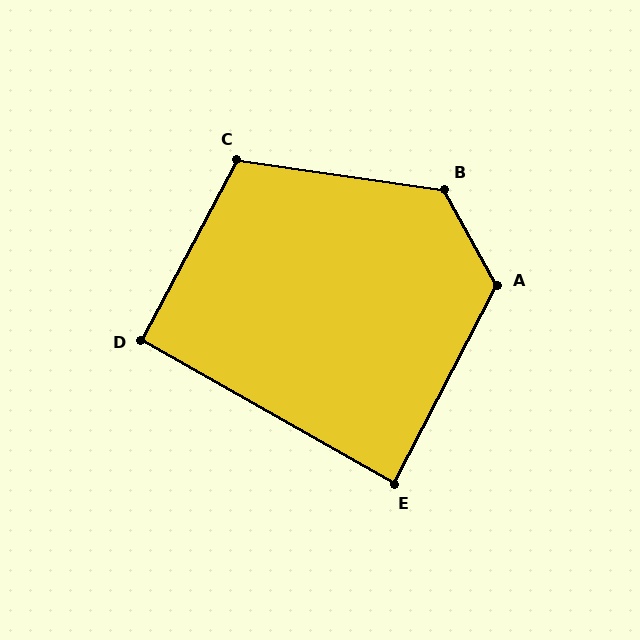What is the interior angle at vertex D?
Approximately 91 degrees (approximately right).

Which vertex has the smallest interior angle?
E, at approximately 88 degrees.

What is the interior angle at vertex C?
Approximately 110 degrees (obtuse).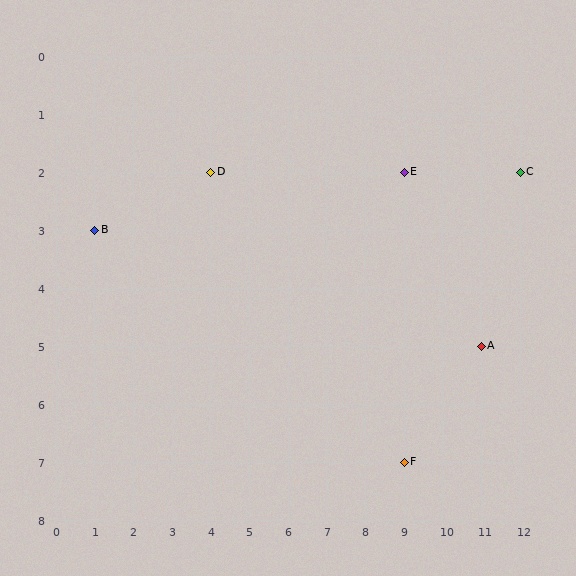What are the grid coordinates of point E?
Point E is at grid coordinates (9, 2).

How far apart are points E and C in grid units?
Points E and C are 3 columns apart.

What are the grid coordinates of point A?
Point A is at grid coordinates (11, 5).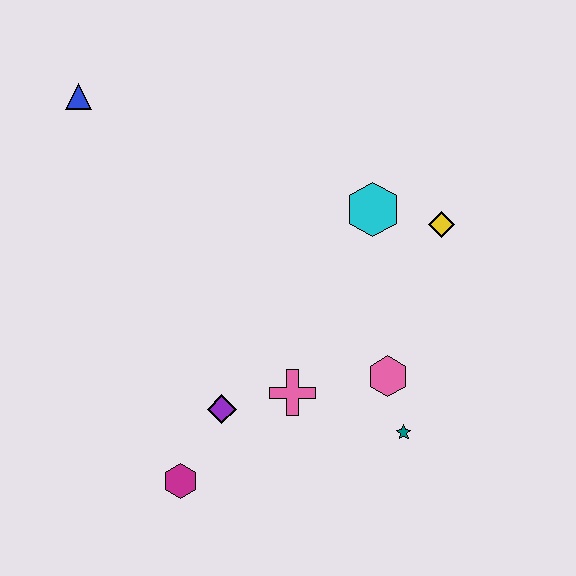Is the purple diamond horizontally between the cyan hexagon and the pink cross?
No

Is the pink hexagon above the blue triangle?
No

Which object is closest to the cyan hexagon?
The yellow diamond is closest to the cyan hexagon.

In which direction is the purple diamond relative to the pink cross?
The purple diamond is to the left of the pink cross.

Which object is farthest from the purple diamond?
The blue triangle is farthest from the purple diamond.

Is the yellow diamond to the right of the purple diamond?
Yes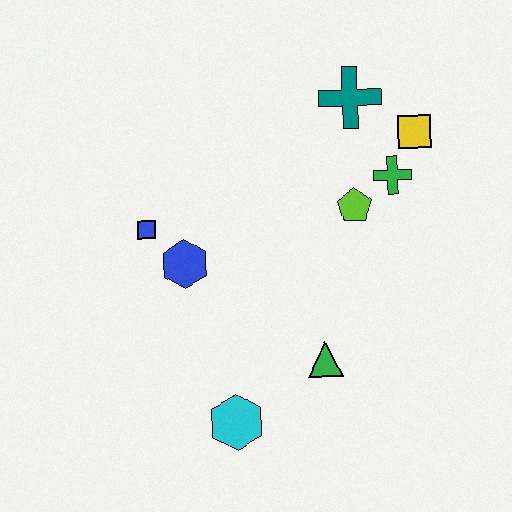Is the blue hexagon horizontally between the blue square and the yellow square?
Yes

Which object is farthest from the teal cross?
The cyan hexagon is farthest from the teal cross.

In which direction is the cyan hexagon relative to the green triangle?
The cyan hexagon is to the left of the green triangle.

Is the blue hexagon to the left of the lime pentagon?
Yes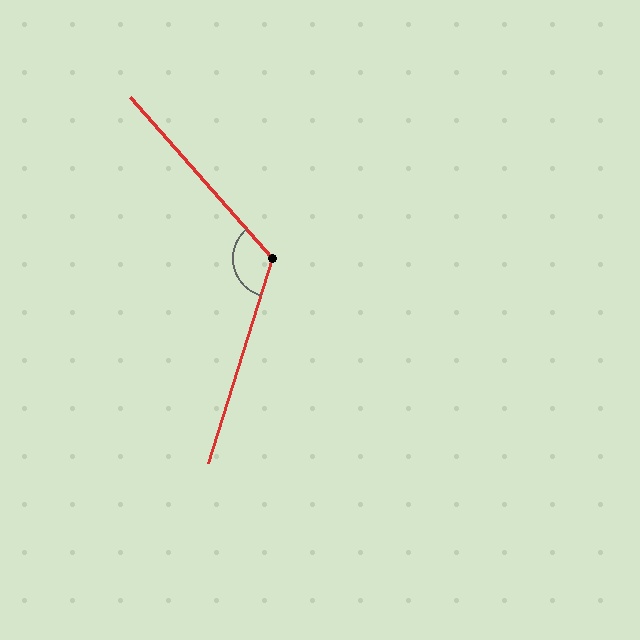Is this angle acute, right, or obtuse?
It is obtuse.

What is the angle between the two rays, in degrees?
Approximately 122 degrees.